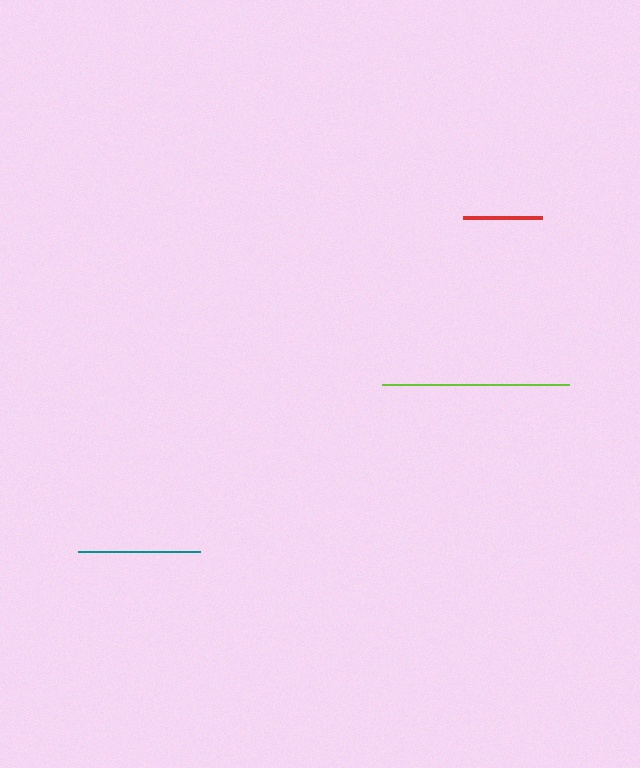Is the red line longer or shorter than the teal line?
The teal line is longer than the red line.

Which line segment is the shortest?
The red line is the shortest at approximately 78 pixels.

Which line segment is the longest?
The lime line is the longest at approximately 187 pixels.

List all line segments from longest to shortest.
From longest to shortest: lime, teal, red.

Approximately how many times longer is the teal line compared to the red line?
The teal line is approximately 1.6 times the length of the red line.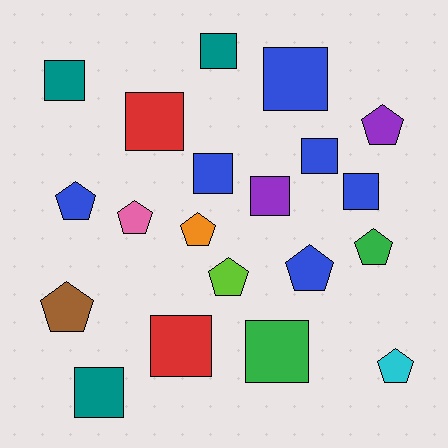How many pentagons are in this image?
There are 9 pentagons.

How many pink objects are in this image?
There is 1 pink object.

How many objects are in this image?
There are 20 objects.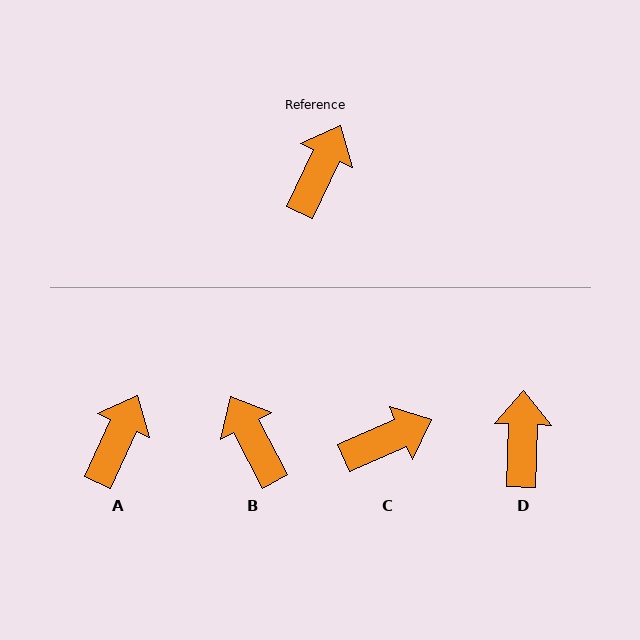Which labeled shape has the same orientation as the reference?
A.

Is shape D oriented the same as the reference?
No, it is off by about 23 degrees.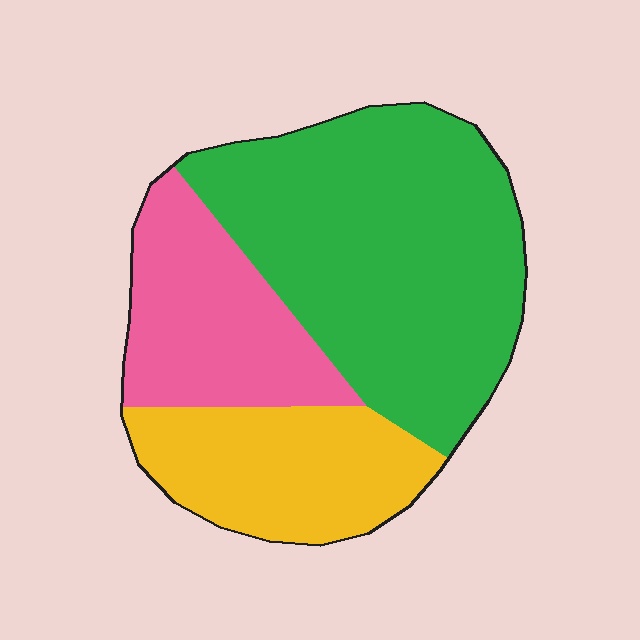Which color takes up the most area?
Green, at roughly 55%.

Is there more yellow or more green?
Green.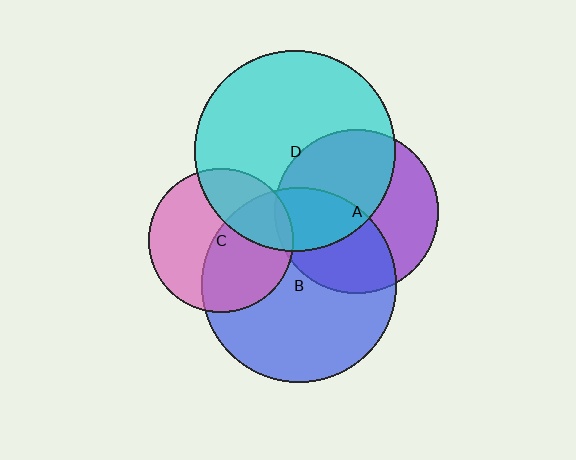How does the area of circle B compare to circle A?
Approximately 1.4 times.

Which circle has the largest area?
Circle D (cyan).